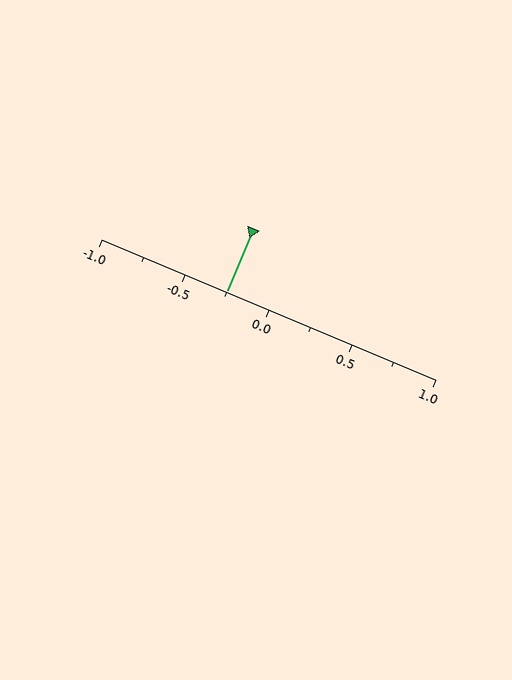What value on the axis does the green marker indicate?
The marker indicates approximately -0.25.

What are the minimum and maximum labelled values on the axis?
The axis runs from -1.0 to 1.0.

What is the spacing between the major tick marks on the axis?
The major ticks are spaced 0.5 apart.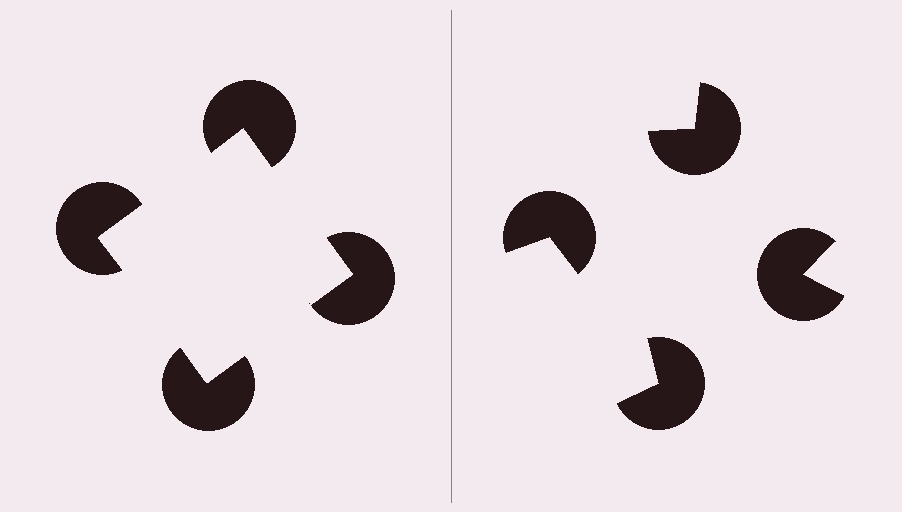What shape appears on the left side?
An illusory square.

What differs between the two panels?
The pac-man discs are positioned identically on both sides; only the wedge orientations differ. On the left they align to a square; on the right they are misaligned.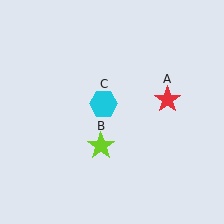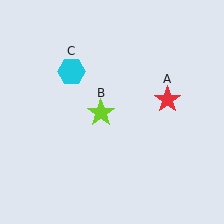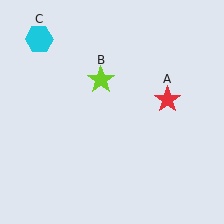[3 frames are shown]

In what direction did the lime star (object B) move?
The lime star (object B) moved up.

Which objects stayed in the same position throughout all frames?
Red star (object A) remained stationary.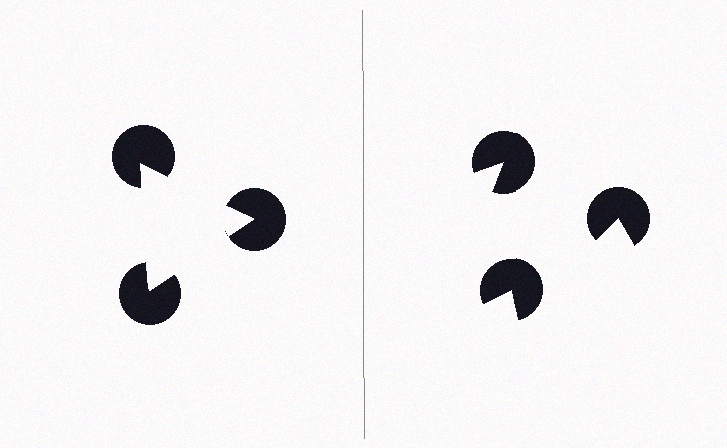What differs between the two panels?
The pac-man discs are positioned identically on both sides; only the wedge orientations differ. On the left they align to a triangle; on the right they are misaligned.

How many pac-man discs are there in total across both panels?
6 — 3 on each side.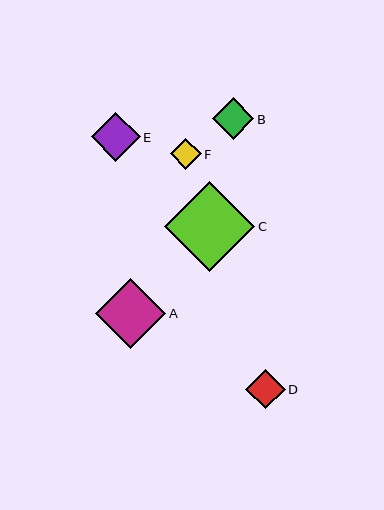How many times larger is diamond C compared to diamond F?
Diamond C is approximately 2.9 times the size of diamond F.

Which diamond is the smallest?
Diamond F is the smallest with a size of approximately 31 pixels.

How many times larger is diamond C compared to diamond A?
Diamond C is approximately 1.3 times the size of diamond A.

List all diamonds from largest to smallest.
From largest to smallest: C, A, E, B, D, F.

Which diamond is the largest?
Diamond C is the largest with a size of approximately 90 pixels.